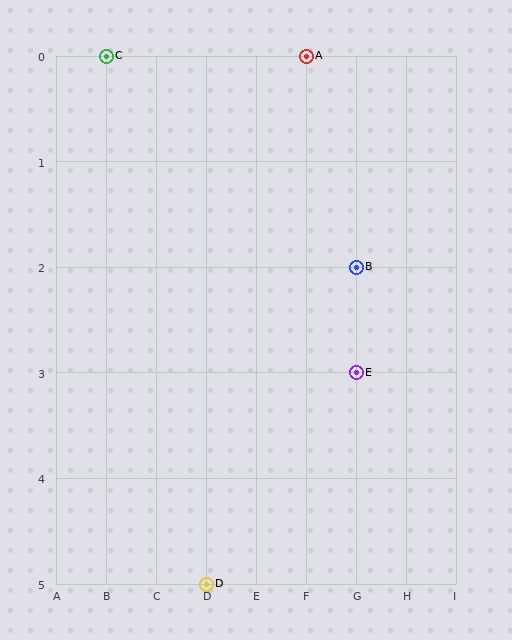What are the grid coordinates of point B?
Point B is at grid coordinates (G, 2).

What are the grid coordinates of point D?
Point D is at grid coordinates (D, 5).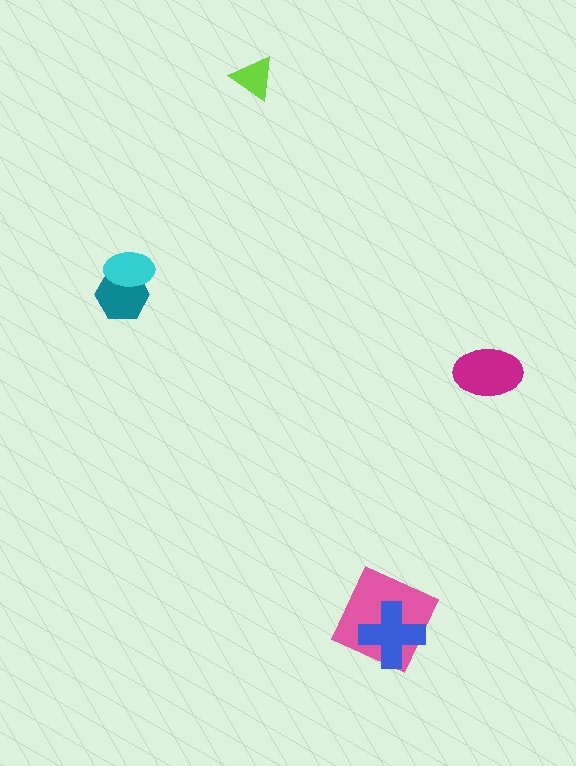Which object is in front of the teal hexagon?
The cyan ellipse is in front of the teal hexagon.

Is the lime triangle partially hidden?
No, no other shape covers it.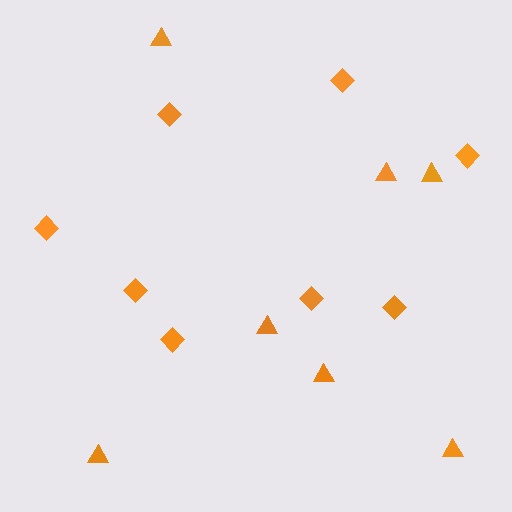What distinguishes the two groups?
There are 2 groups: one group of diamonds (8) and one group of triangles (7).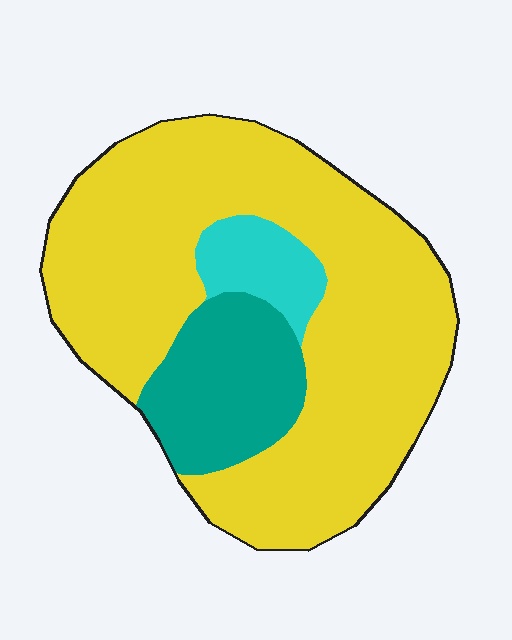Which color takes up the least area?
Cyan, at roughly 10%.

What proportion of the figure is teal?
Teal takes up less than a quarter of the figure.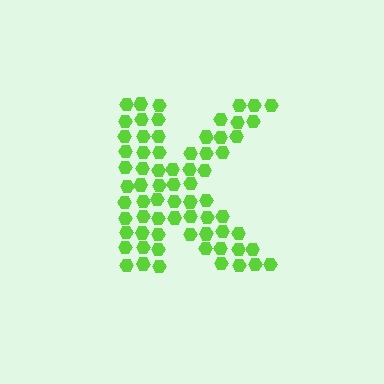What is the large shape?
The large shape is the letter K.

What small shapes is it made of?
It is made of small hexagons.